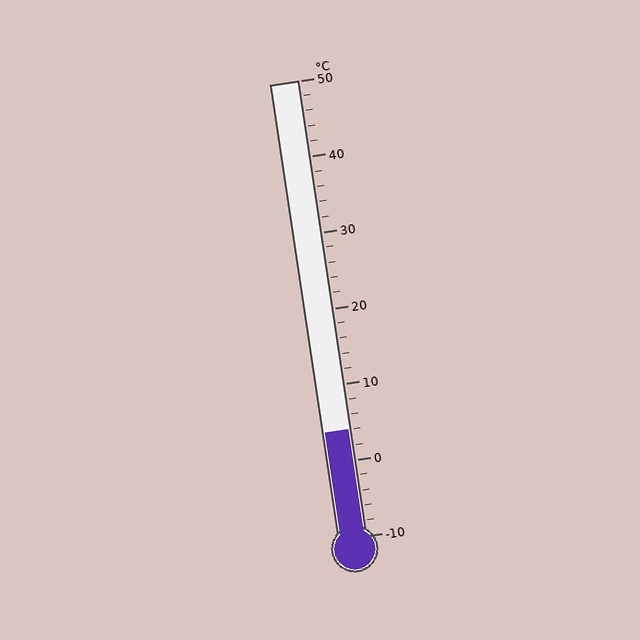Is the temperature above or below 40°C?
The temperature is below 40°C.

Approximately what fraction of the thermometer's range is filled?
The thermometer is filled to approximately 25% of its range.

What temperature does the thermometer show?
The thermometer shows approximately 4°C.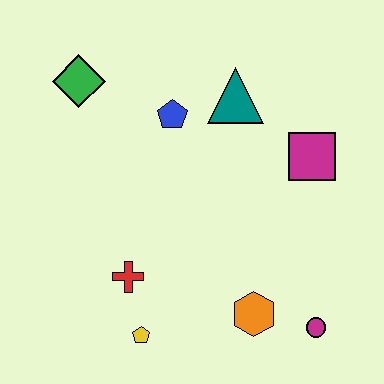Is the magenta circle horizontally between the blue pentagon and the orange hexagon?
No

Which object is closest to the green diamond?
The blue pentagon is closest to the green diamond.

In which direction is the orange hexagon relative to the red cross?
The orange hexagon is to the right of the red cross.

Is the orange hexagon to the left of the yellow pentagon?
No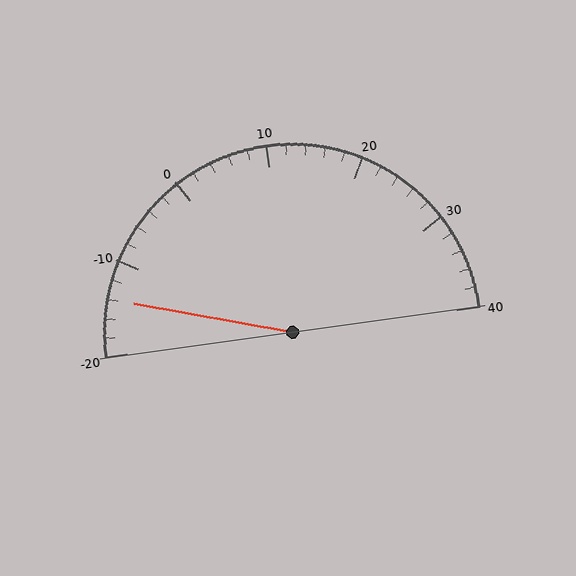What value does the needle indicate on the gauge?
The needle indicates approximately -14.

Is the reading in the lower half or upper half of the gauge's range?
The reading is in the lower half of the range (-20 to 40).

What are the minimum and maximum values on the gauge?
The gauge ranges from -20 to 40.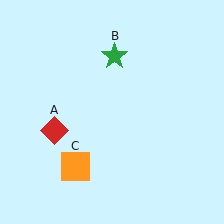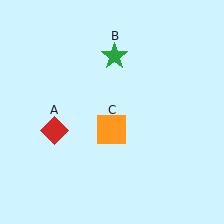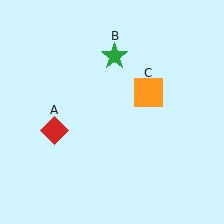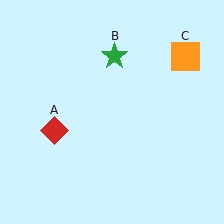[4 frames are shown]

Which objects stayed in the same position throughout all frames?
Red diamond (object A) and green star (object B) remained stationary.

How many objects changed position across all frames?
1 object changed position: orange square (object C).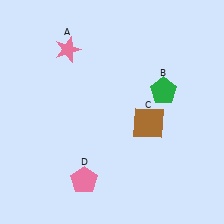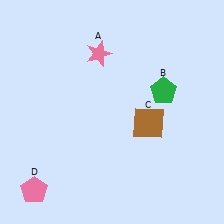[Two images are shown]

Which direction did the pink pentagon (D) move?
The pink pentagon (D) moved left.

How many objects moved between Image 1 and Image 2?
2 objects moved between the two images.